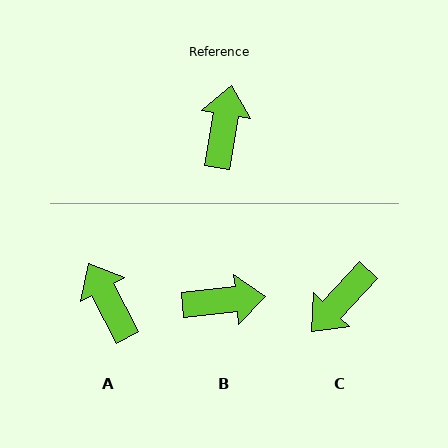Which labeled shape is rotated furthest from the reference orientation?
C, about 147 degrees away.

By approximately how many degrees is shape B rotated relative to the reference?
Approximately 74 degrees clockwise.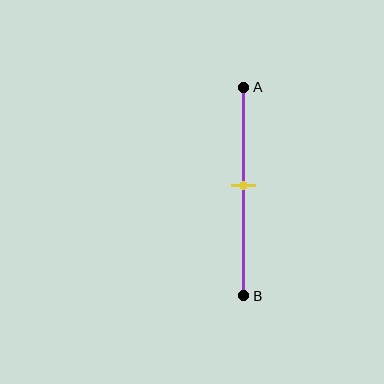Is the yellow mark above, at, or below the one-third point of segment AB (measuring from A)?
The yellow mark is below the one-third point of segment AB.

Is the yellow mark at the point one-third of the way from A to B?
No, the mark is at about 45% from A, not at the 33% one-third point.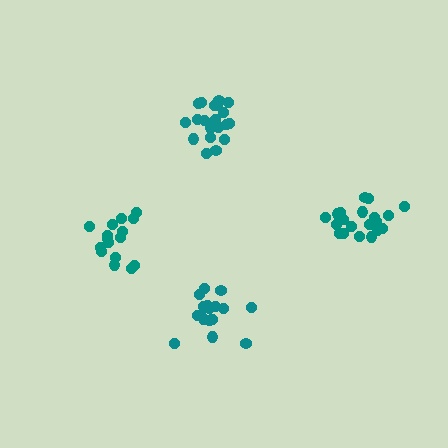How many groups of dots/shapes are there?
There are 4 groups.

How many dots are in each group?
Group 1: 16 dots, Group 2: 18 dots, Group 3: 20 dots, Group 4: 21 dots (75 total).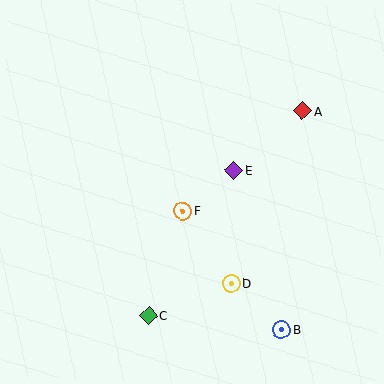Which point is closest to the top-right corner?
Point A is closest to the top-right corner.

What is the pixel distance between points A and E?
The distance between A and E is 91 pixels.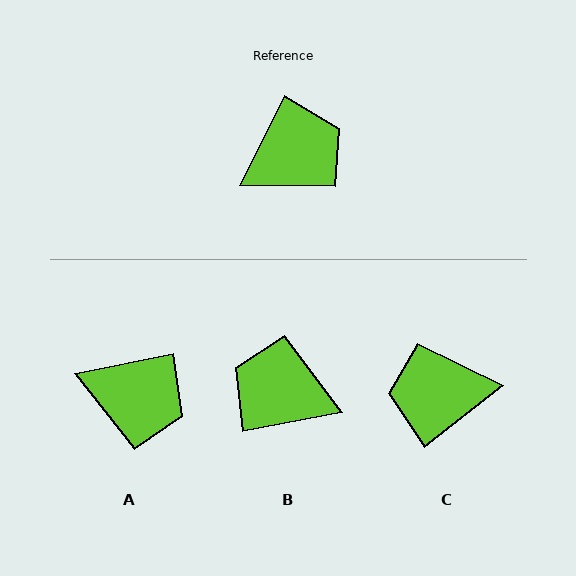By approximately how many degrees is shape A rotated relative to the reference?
Approximately 51 degrees clockwise.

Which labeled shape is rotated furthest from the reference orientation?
C, about 155 degrees away.